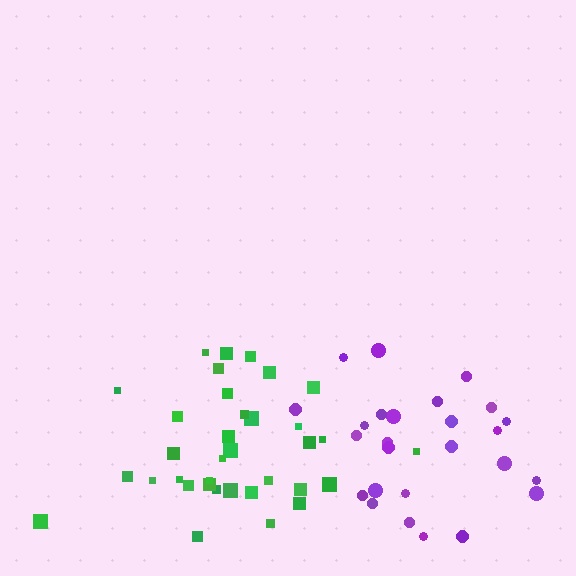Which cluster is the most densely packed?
Green.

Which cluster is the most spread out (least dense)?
Purple.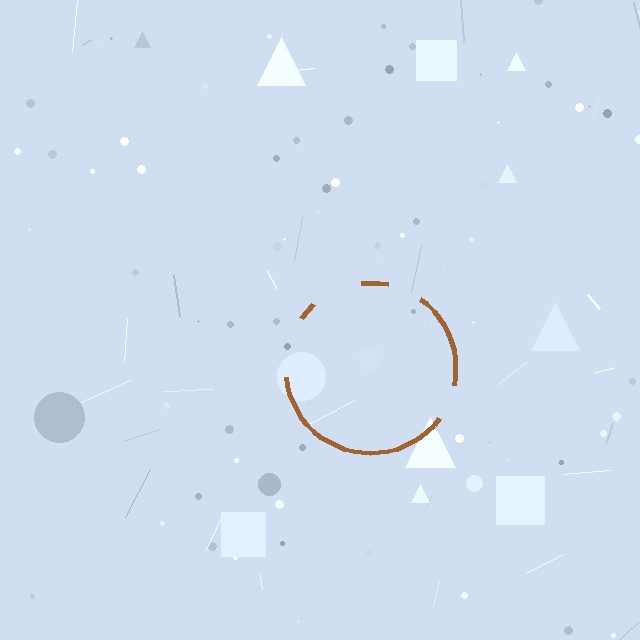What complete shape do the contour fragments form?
The contour fragments form a circle.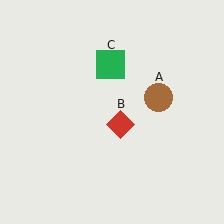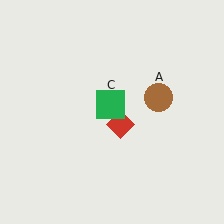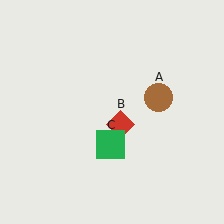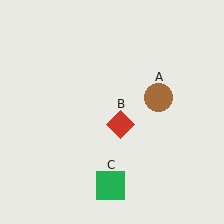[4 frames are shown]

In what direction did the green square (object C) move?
The green square (object C) moved down.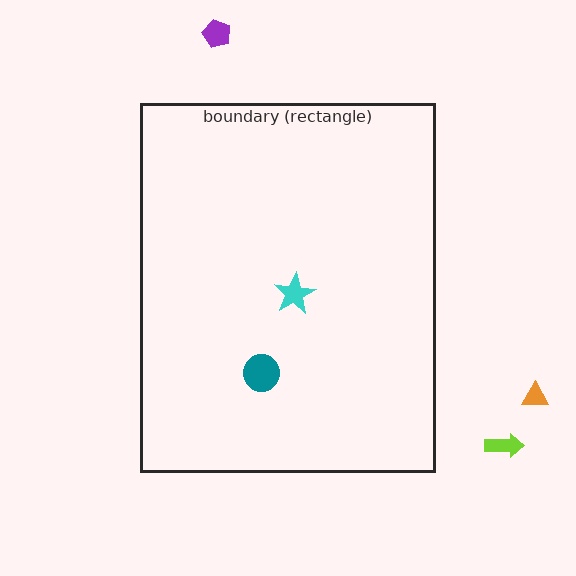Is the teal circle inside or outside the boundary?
Inside.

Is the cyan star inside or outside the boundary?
Inside.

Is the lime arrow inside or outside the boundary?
Outside.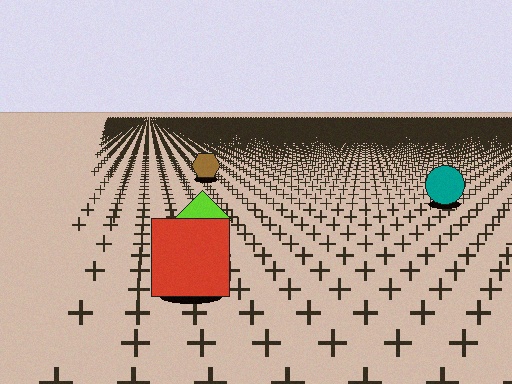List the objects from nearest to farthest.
From nearest to farthest: the red square, the lime diamond, the teal circle, the brown hexagon.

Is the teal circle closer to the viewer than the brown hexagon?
Yes. The teal circle is closer — you can tell from the texture gradient: the ground texture is coarser near it.